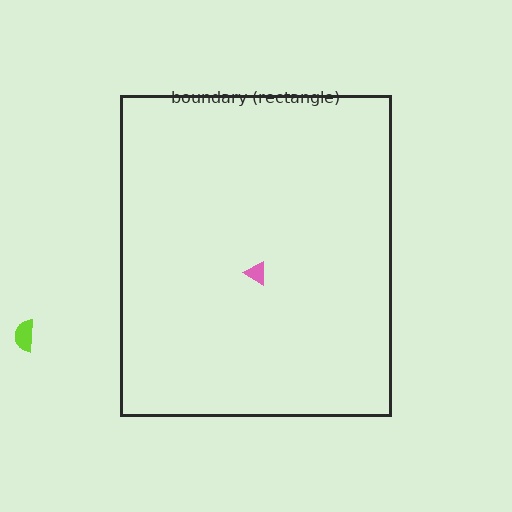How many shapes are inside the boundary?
1 inside, 1 outside.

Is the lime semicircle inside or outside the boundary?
Outside.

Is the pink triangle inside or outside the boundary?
Inside.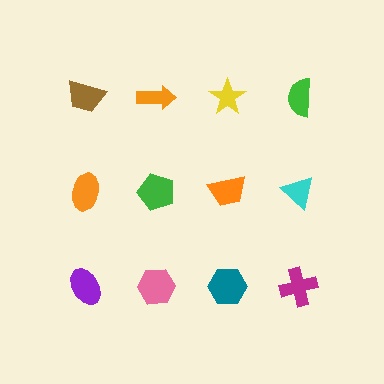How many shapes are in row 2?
4 shapes.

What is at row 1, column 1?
A brown trapezoid.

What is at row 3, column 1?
A purple ellipse.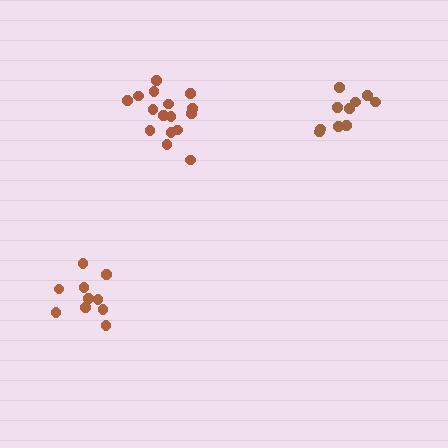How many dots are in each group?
Group 1: 16 dots, Group 2: 10 dots, Group 3: 10 dots (36 total).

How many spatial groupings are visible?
There are 3 spatial groupings.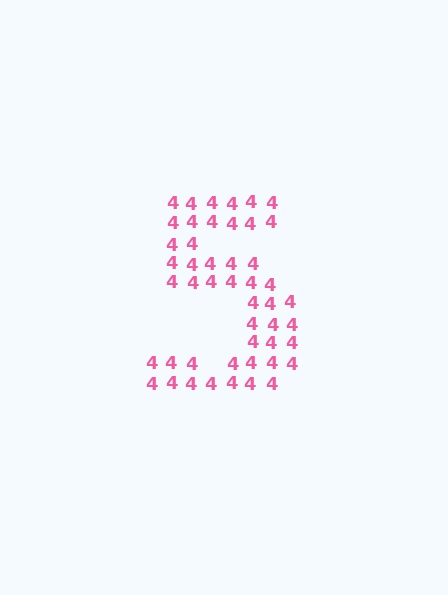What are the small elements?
The small elements are digit 4's.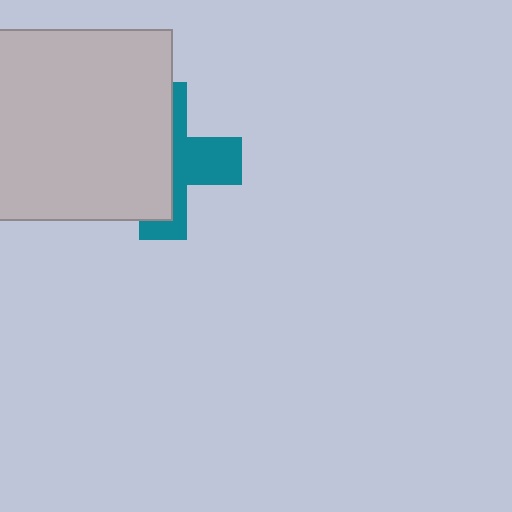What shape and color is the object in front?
The object in front is a light gray square.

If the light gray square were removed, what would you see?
You would see the complete teal cross.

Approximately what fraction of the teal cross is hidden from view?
Roughly 58% of the teal cross is hidden behind the light gray square.